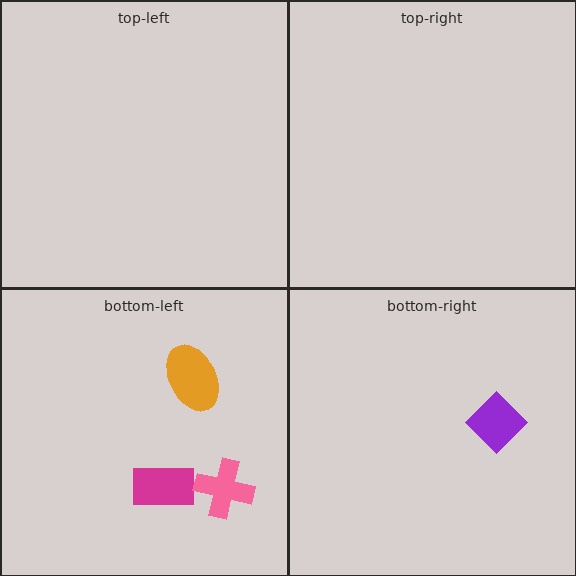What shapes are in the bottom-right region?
The purple diamond.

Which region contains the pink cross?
The bottom-left region.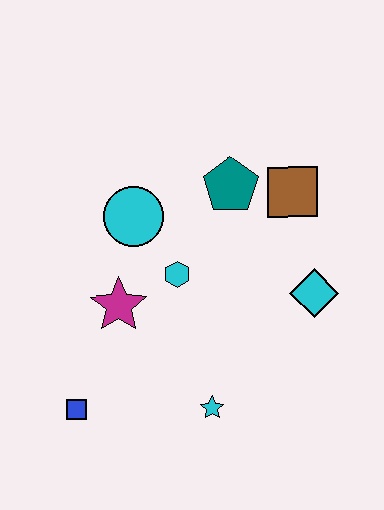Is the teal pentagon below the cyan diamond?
No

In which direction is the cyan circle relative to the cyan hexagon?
The cyan circle is above the cyan hexagon.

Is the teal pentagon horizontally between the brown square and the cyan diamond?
No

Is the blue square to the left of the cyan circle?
Yes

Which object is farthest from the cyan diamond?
The blue square is farthest from the cyan diamond.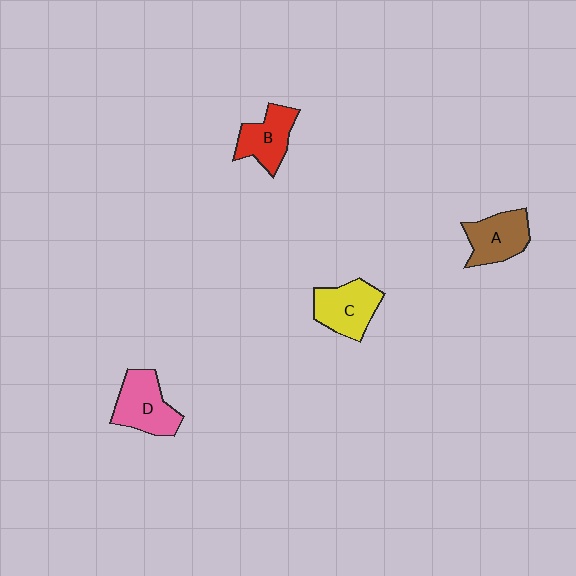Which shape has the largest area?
Shape D (pink).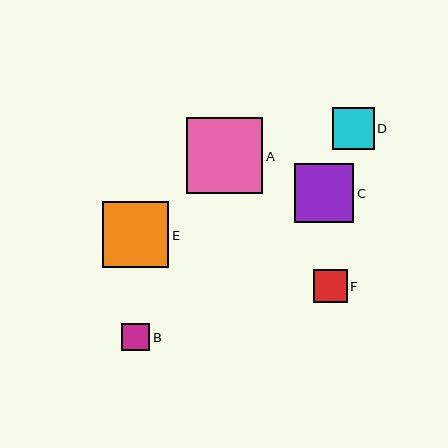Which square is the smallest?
Square B is the smallest with a size of approximately 28 pixels.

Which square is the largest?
Square A is the largest with a size of approximately 76 pixels.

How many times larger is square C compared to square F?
Square C is approximately 1.8 times the size of square F.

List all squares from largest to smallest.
From largest to smallest: A, E, C, D, F, B.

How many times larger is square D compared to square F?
Square D is approximately 1.2 times the size of square F.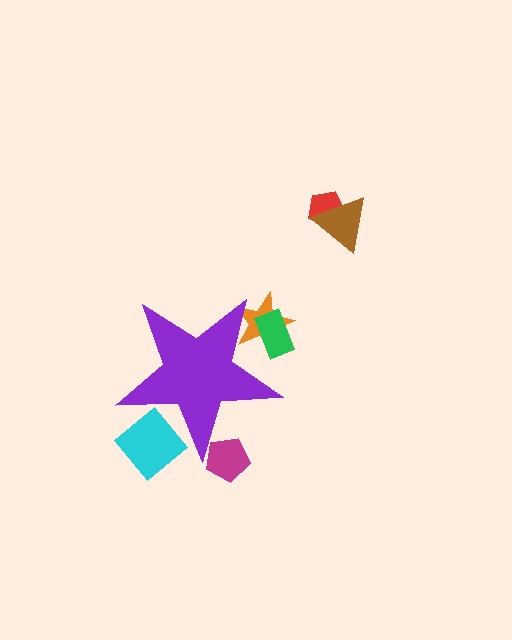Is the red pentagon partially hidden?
No, the red pentagon is fully visible.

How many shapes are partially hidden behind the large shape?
4 shapes are partially hidden.